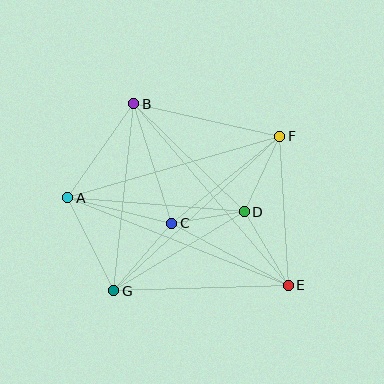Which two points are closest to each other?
Points C and D are closest to each other.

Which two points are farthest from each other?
Points B and E are farthest from each other.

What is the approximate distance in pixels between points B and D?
The distance between B and D is approximately 155 pixels.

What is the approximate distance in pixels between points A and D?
The distance between A and D is approximately 177 pixels.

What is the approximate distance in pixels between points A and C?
The distance between A and C is approximately 107 pixels.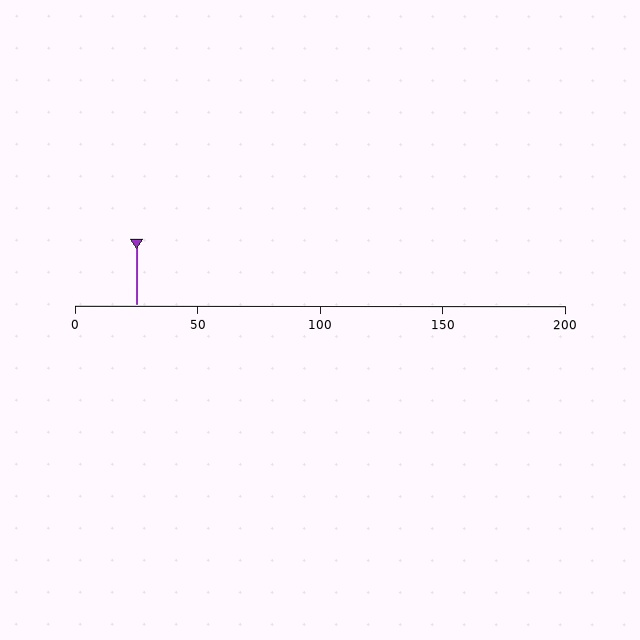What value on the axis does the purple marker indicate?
The marker indicates approximately 25.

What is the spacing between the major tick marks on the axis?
The major ticks are spaced 50 apart.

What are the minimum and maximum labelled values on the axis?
The axis runs from 0 to 200.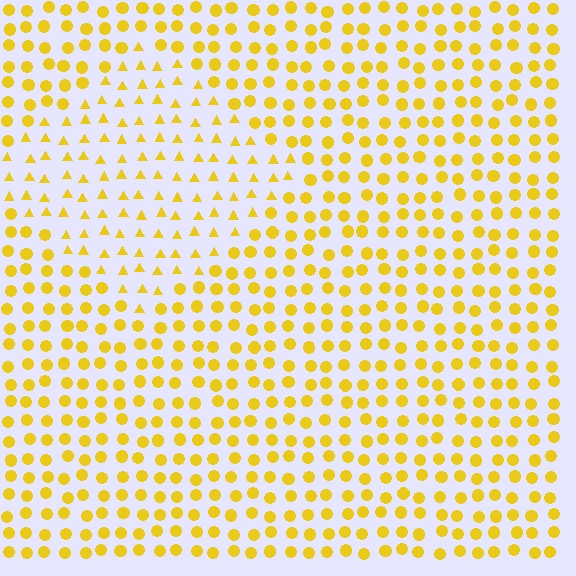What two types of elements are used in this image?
The image uses triangles inside the diamond region and circles outside it.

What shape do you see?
I see a diamond.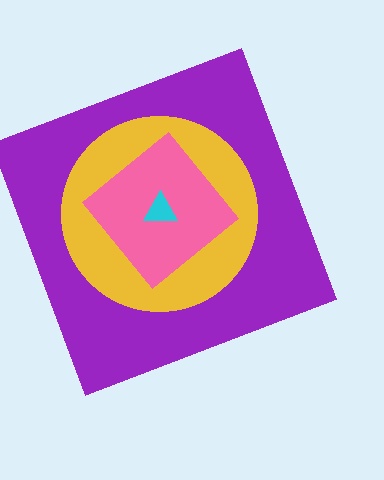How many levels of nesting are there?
4.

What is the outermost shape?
The purple square.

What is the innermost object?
The cyan triangle.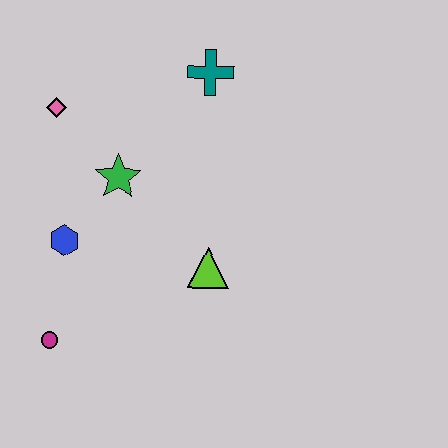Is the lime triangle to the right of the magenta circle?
Yes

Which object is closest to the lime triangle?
The green star is closest to the lime triangle.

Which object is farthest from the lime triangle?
The pink diamond is farthest from the lime triangle.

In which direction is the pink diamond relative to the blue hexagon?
The pink diamond is above the blue hexagon.